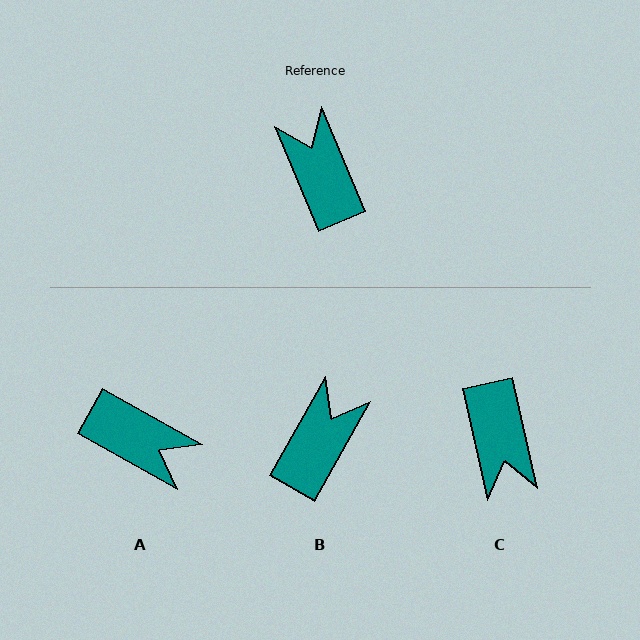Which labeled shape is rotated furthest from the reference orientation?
C, about 170 degrees away.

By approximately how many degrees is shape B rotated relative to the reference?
Approximately 52 degrees clockwise.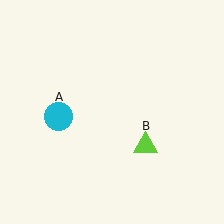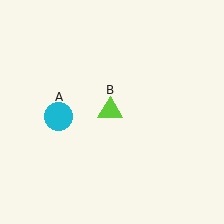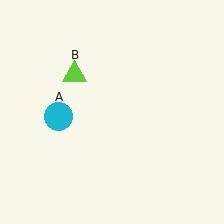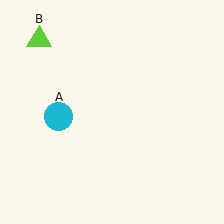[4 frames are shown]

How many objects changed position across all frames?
1 object changed position: lime triangle (object B).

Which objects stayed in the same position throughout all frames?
Cyan circle (object A) remained stationary.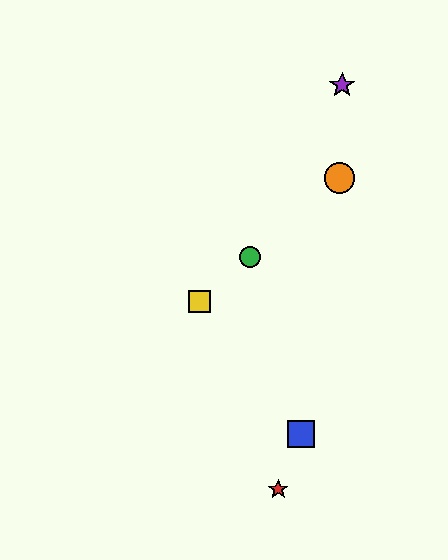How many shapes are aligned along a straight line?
3 shapes (the green circle, the yellow square, the orange circle) are aligned along a straight line.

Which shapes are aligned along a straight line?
The green circle, the yellow square, the orange circle are aligned along a straight line.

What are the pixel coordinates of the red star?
The red star is at (278, 489).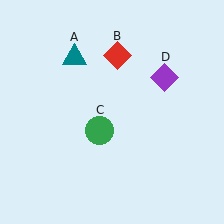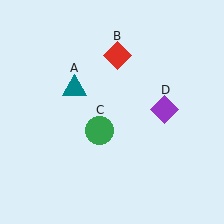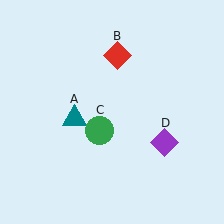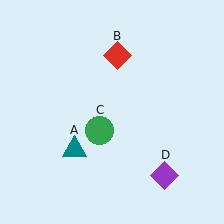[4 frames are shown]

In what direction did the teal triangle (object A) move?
The teal triangle (object A) moved down.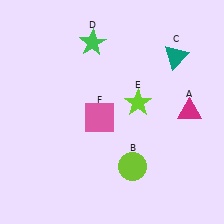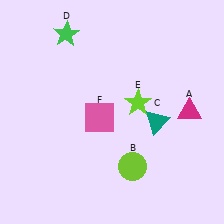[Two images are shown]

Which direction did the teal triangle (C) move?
The teal triangle (C) moved down.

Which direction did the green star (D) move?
The green star (D) moved left.